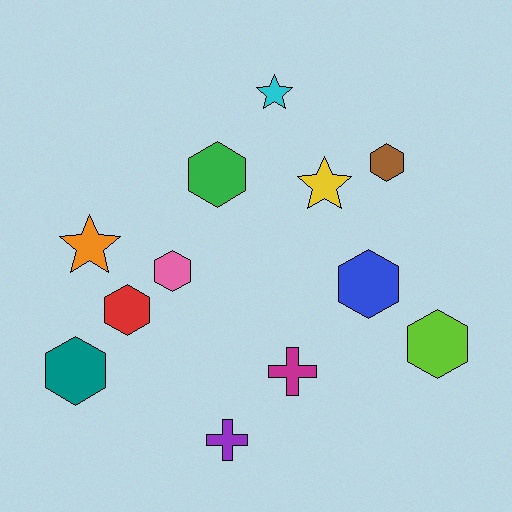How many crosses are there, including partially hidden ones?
There are 2 crosses.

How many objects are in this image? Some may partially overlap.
There are 12 objects.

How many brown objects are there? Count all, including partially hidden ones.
There is 1 brown object.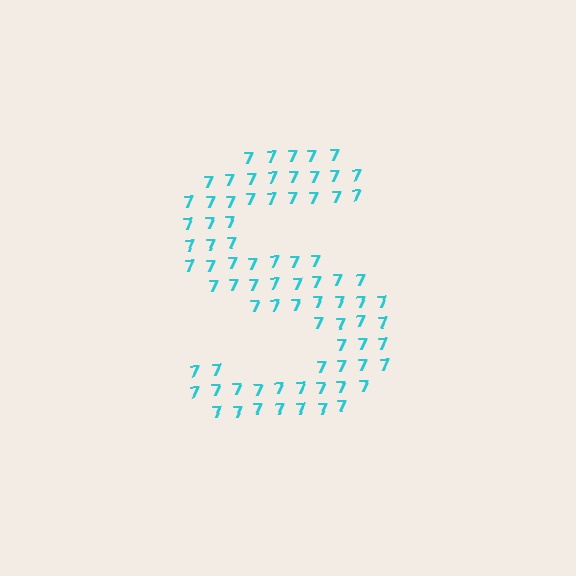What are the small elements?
The small elements are digit 7's.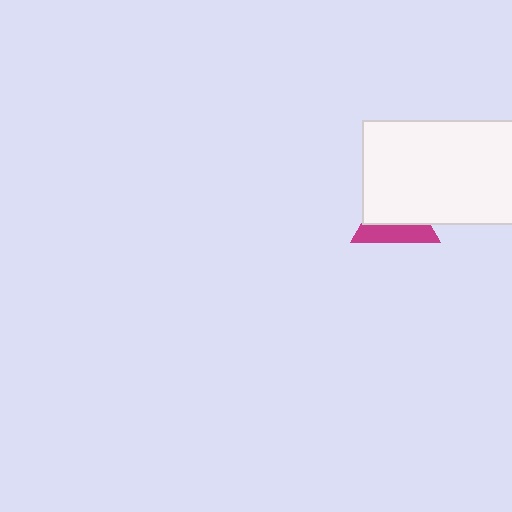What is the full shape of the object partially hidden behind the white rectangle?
The partially hidden object is a magenta triangle.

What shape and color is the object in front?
The object in front is a white rectangle.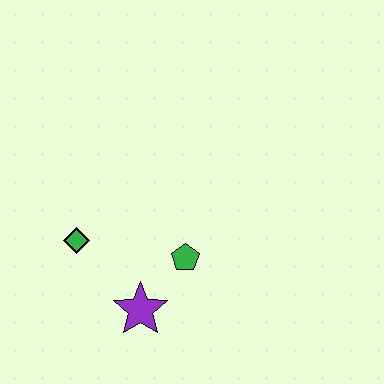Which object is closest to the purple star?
The green pentagon is closest to the purple star.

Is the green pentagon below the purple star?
No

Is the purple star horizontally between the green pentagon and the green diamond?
Yes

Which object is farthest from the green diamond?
The green pentagon is farthest from the green diamond.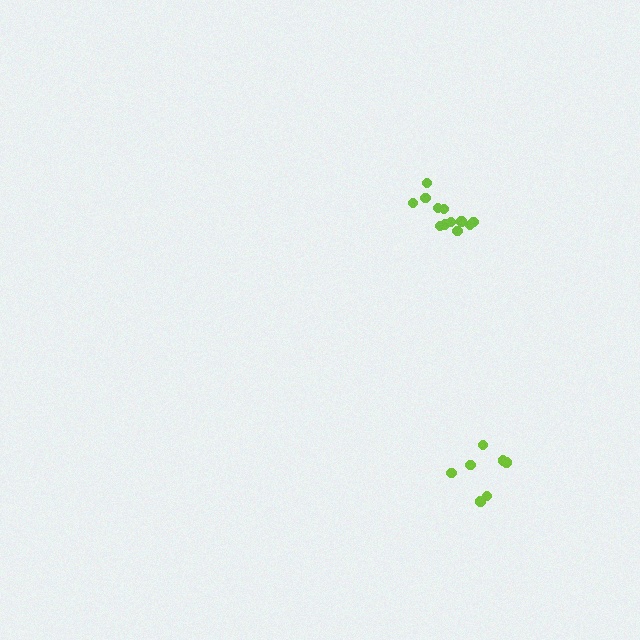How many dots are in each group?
Group 1: 12 dots, Group 2: 7 dots (19 total).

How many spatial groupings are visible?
There are 2 spatial groupings.